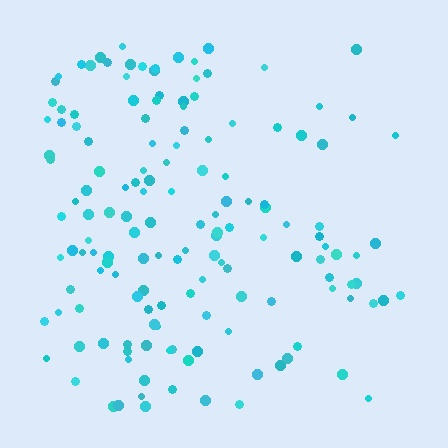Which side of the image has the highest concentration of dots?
The left.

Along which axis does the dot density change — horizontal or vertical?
Horizontal.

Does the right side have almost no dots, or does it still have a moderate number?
Still a moderate number, just noticeably fewer than the left.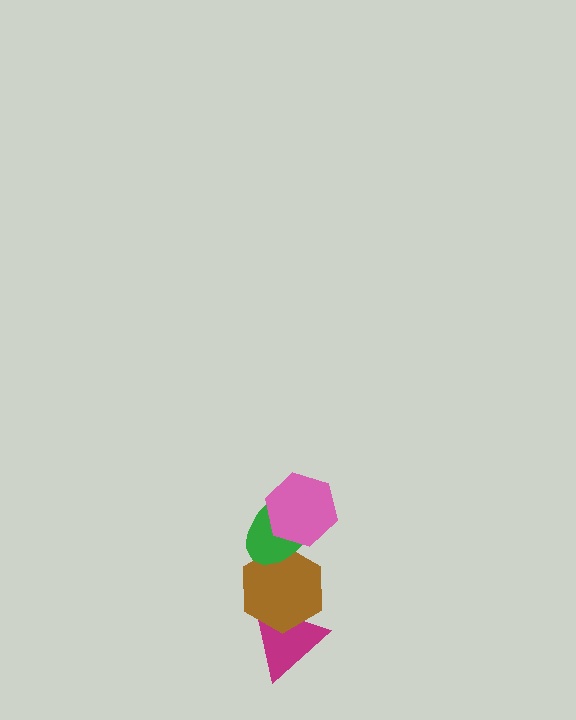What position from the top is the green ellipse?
The green ellipse is 2nd from the top.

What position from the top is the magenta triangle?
The magenta triangle is 4th from the top.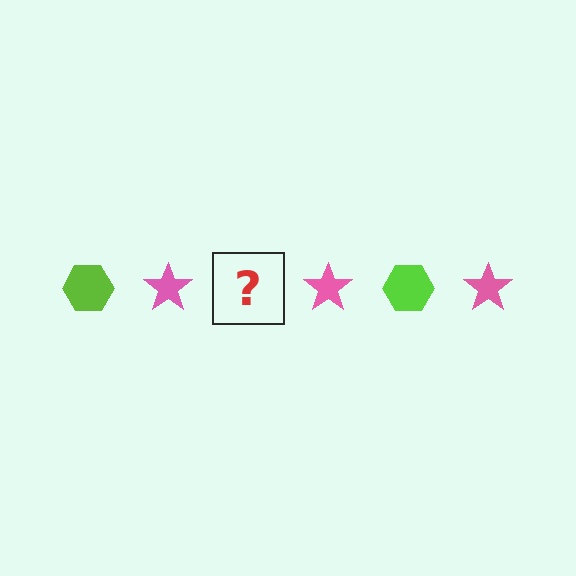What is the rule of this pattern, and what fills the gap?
The rule is that the pattern alternates between lime hexagon and pink star. The gap should be filled with a lime hexagon.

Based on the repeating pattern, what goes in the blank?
The blank should be a lime hexagon.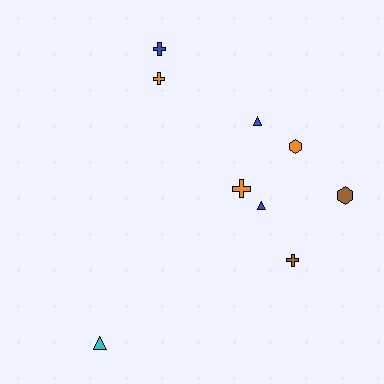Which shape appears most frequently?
Cross, with 4 objects.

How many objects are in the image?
There are 9 objects.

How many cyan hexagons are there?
There are no cyan hexagons.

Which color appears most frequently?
Blue, with 3 objects.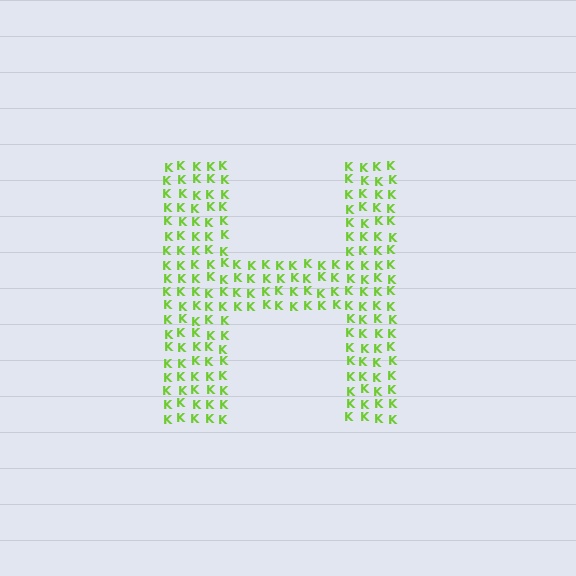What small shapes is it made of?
It is made of small letter K's.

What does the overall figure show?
The overall figure shows the letter H.